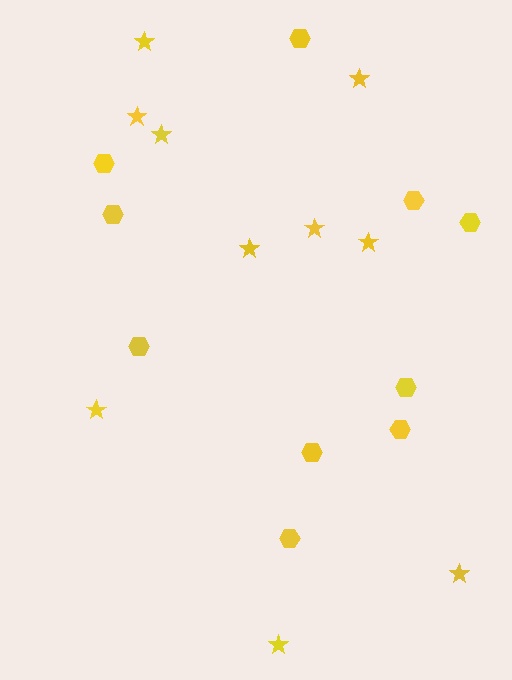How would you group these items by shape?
There are 2 groups: one group of stars (10) and one group of hexagons (10).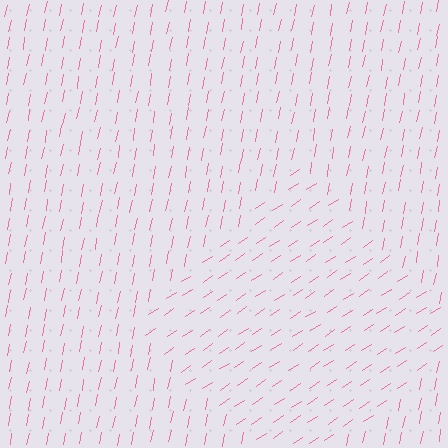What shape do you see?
I see a diamond.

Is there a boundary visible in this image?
Yes, there is a texture boundary formed by a change in line orientation.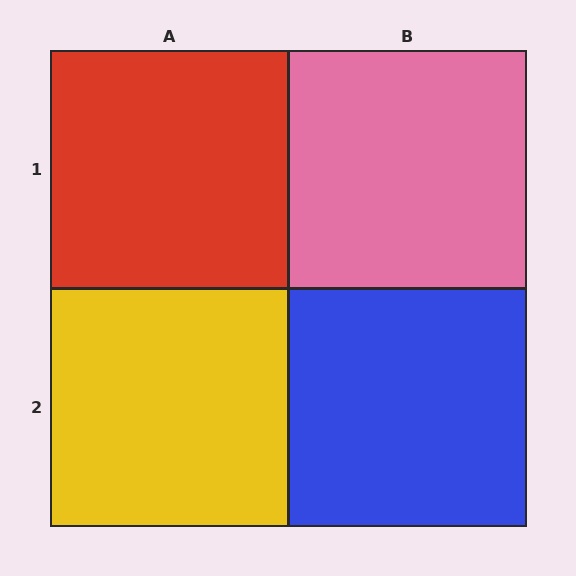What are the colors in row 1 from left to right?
Red, pink.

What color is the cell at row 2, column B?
Blue.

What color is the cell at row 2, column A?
Yellow.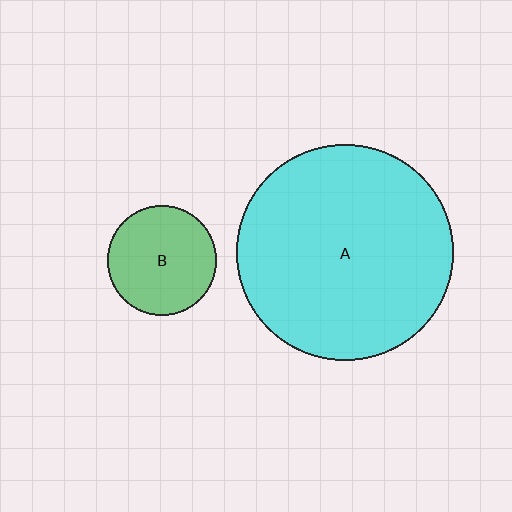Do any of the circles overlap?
No, none of the circles overlap.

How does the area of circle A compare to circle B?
Approximately 3.9 times.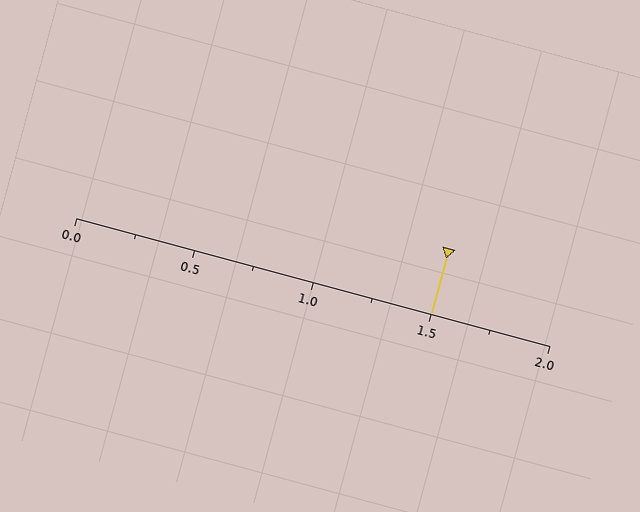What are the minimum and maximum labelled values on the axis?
The axis runs from 0.0 to 2.0.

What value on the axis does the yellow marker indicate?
The marker indicates approximately 1.5.